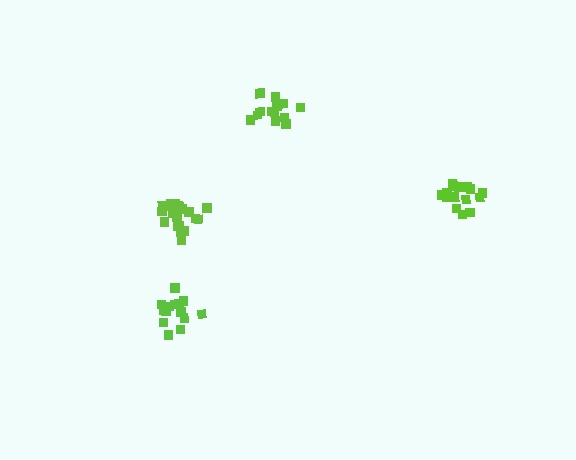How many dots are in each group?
Group 1: 17 dots, Group 2: 14 dots, Group 3: 18 dots, Group 4: 14 dots (63 total).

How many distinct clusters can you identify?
There are 4 distinct clusters.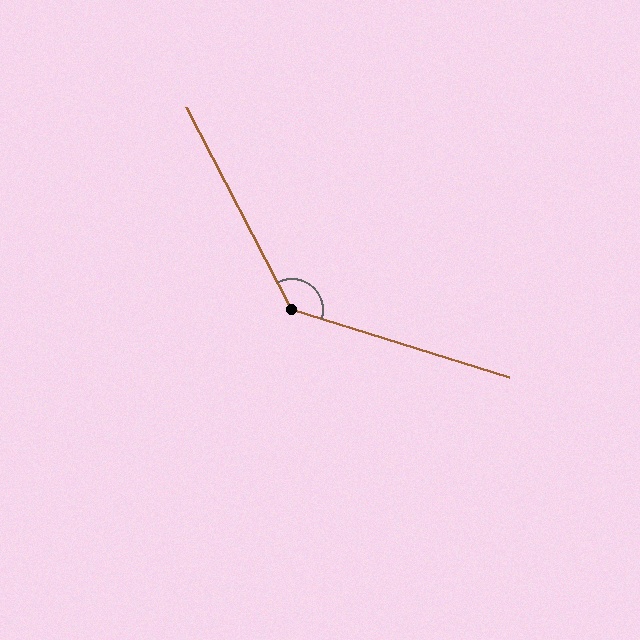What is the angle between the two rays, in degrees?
Approximately 135 degrees.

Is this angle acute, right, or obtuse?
It is obtuse.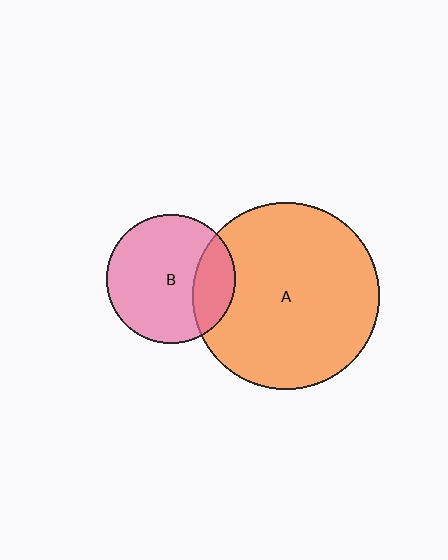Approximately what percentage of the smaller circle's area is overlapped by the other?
Approximately 25%.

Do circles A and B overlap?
Yes.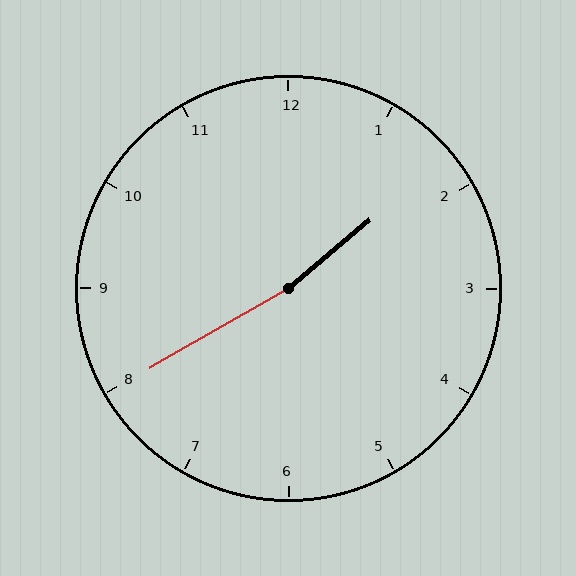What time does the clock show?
1:40.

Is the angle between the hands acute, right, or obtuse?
It is obtuse.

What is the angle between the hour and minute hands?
Approximately 170 degrees.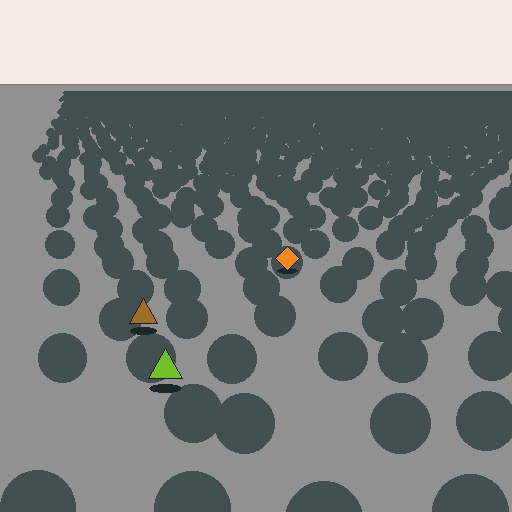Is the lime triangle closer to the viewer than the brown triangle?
Yes. The lime triangle is closer — you can tell from the texture gradient: the ground texture is coarser near it.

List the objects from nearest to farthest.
From nearest to farthest: the lime triangle, the brown triangle, the orange diamond.